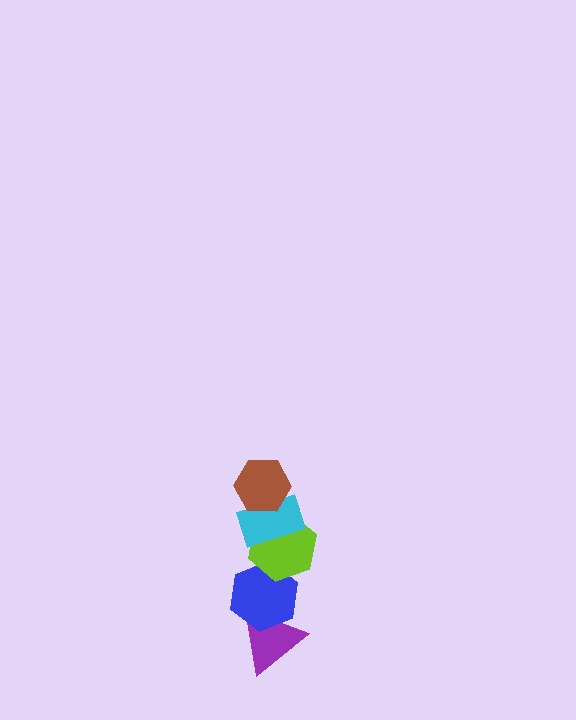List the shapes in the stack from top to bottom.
From top to bottom: the brown hexagon, the cyan rectangle, the lime hexagon, the blue hexagon, the purple triangle.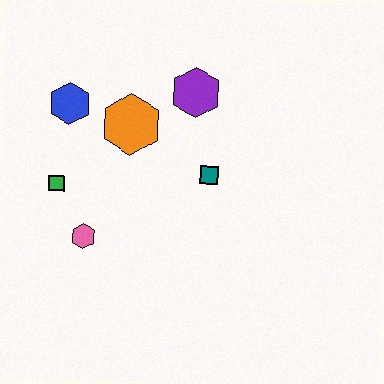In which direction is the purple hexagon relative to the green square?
The purple hexagon is to the right of the green square.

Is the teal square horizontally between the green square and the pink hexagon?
No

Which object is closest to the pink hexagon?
The green square is closest to the pink hexagon.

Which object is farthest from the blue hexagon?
The teal square is farthest from the blue hexagon.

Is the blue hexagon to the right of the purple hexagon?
No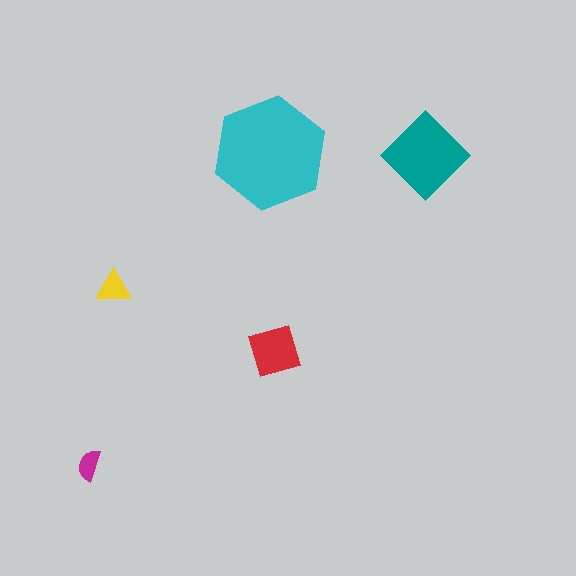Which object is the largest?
The cyan hexagon.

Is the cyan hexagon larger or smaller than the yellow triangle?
Larger.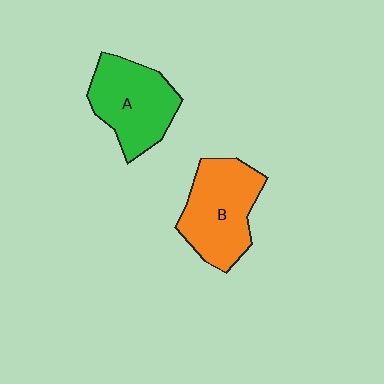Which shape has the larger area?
Shape B (orange).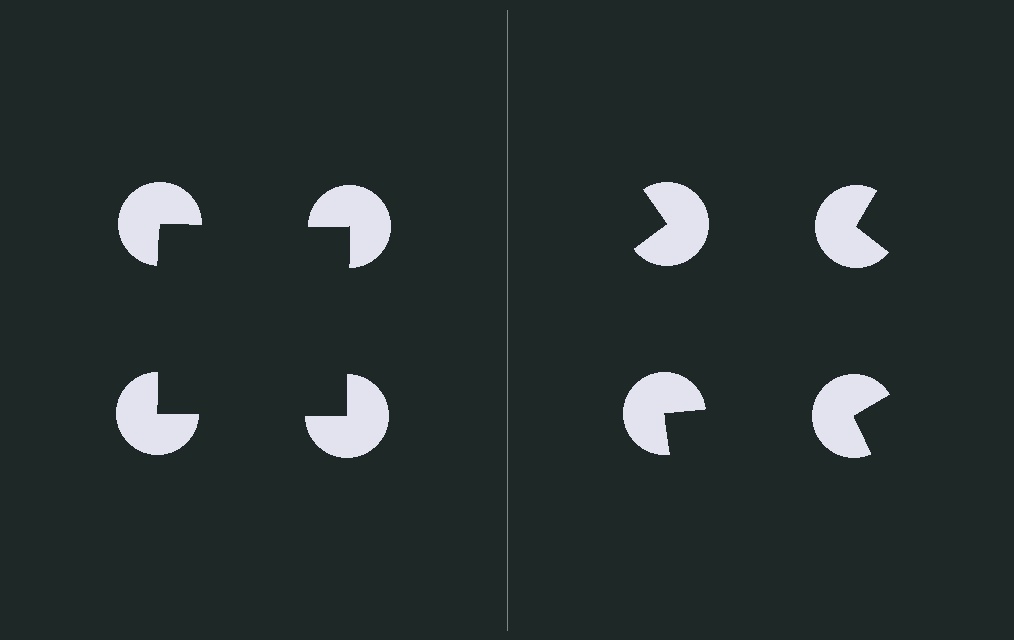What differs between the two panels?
The pac-man discs are positioned identically on both sides; only the wedge orientations differ. On the left they align to a square; on the right they are misaligned.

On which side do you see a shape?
An illusory square appears on the left side. On the right side the wedge cuts are rotated, so no coherent shape forms.